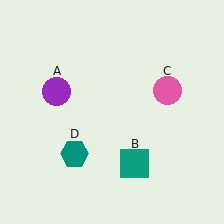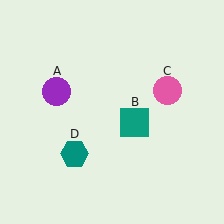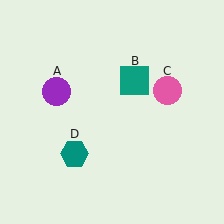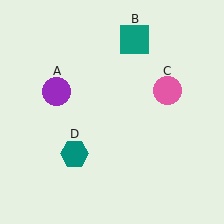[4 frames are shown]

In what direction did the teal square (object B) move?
The teal square (object B) moved up.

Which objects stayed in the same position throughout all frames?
Purple circle (object A) and pink circle (object C) and teal hexagon (object D) remained stationary.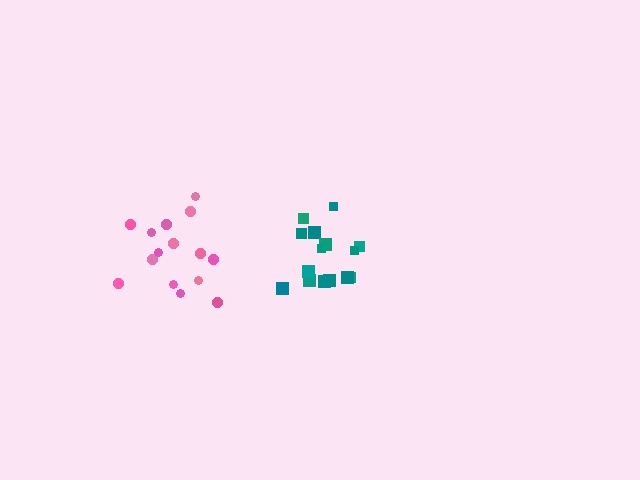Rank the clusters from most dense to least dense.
pink, teal.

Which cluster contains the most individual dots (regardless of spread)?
Teal (15).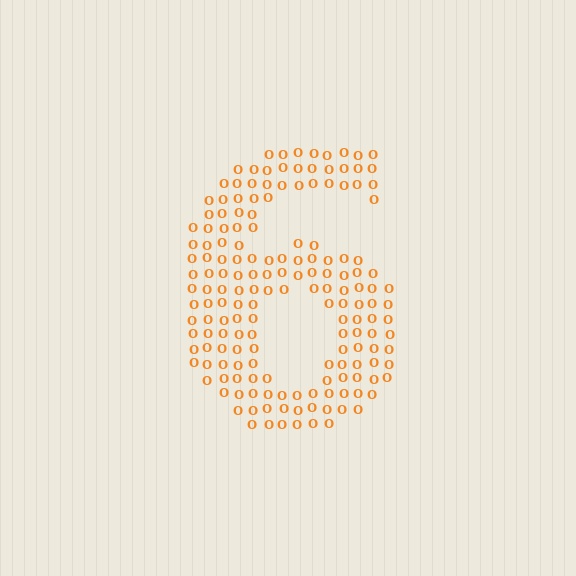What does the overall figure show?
The overall figure shows the digit 6.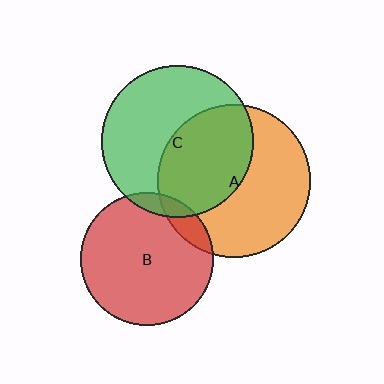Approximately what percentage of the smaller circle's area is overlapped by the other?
Approximately 45%.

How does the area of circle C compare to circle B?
Approximately 1.3 times.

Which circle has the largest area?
Circle A (orange).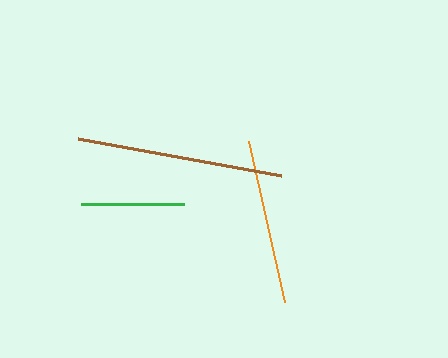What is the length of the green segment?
The green segment is approximately 102 pixels long.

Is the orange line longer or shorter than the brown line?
The brown line is longer than the orange line.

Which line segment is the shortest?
The green line is the shortest at approximately 102 pixels.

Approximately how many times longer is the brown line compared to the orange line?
The brown line is approximately 1.3 times the length of the orange line.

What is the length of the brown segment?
The brown segment is approximately 207 pixels long.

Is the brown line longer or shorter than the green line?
The brown line is longer than the green line.